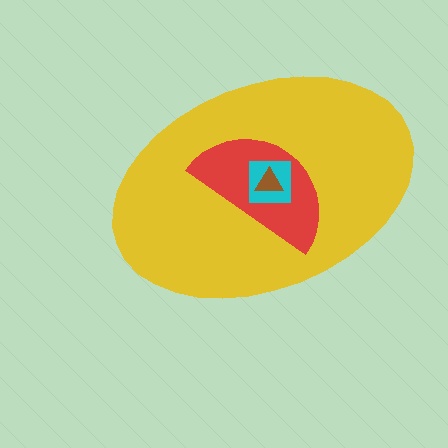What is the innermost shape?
The brown triangle.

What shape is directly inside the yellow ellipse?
The red semicircle.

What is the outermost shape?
The yellow ellipse.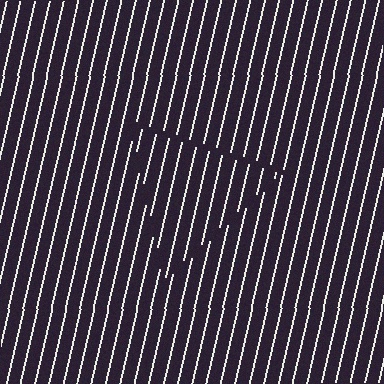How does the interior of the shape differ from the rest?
The interior of the shape contains the same grating, shifted by half a period — the contour is defined by the phase discontinuity where line-ends from the inner and outer gratings abut.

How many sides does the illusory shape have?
3 sides — the line-ends trace a triangle.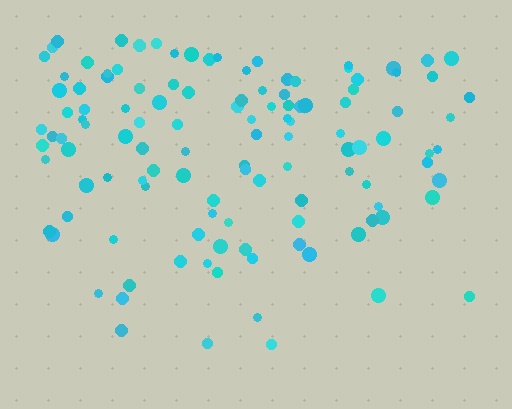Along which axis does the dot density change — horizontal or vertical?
Vertical.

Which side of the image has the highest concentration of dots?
The top.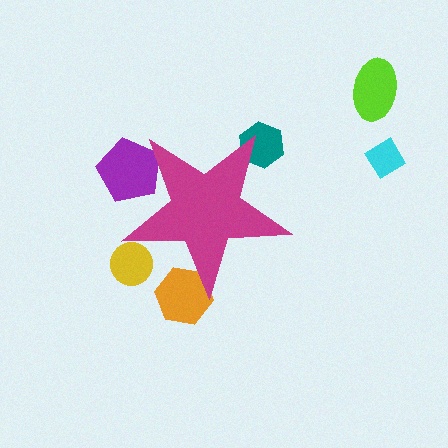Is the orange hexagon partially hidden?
Yes, the orange hexagon is partially hidden behind the magenta star.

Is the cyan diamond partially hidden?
No, the cyan diamond is fully visible.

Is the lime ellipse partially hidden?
No, the lime ellipse is fully visible.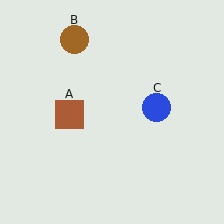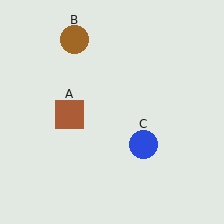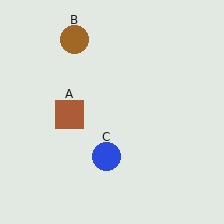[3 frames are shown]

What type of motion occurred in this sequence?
The blue circle (object C) rotated clockwise around the center of the scene.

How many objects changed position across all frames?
1 object changed position: blue circle (object C).